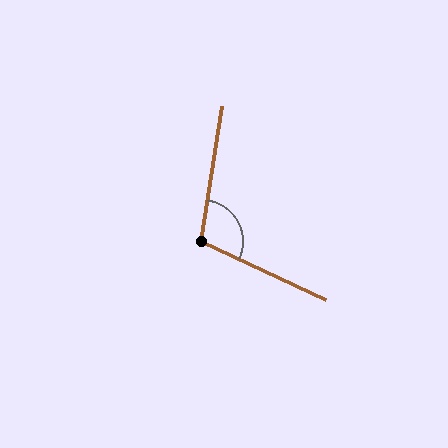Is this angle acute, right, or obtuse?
It is obtuse.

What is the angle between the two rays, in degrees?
Approximately 106 degrees.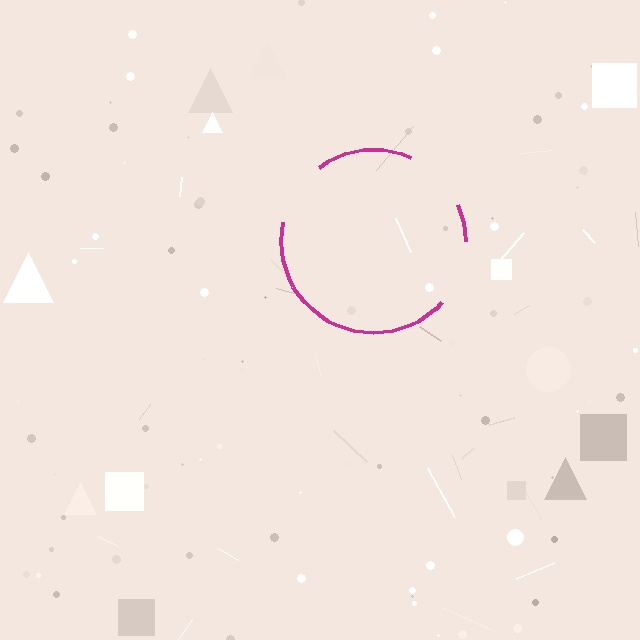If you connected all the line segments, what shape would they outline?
They would outline a circle.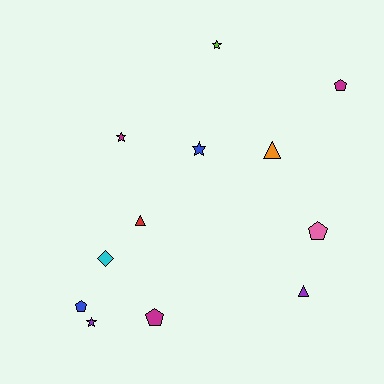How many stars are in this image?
There are 4 stars.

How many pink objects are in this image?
There is 1 pink object.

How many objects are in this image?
There are 12 objects.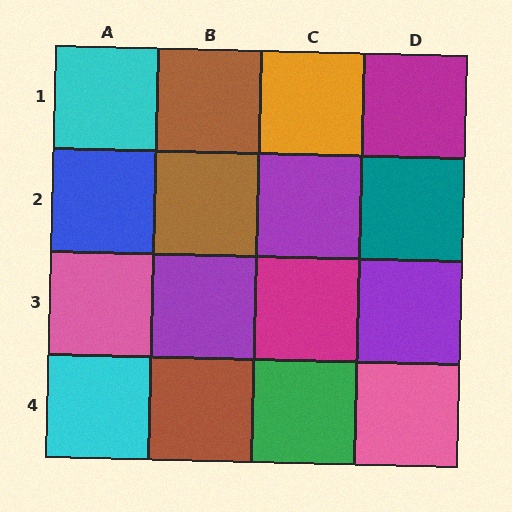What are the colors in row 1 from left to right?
Cyan, brown, orange, magenta.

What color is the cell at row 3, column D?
Purple.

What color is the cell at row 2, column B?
Brown.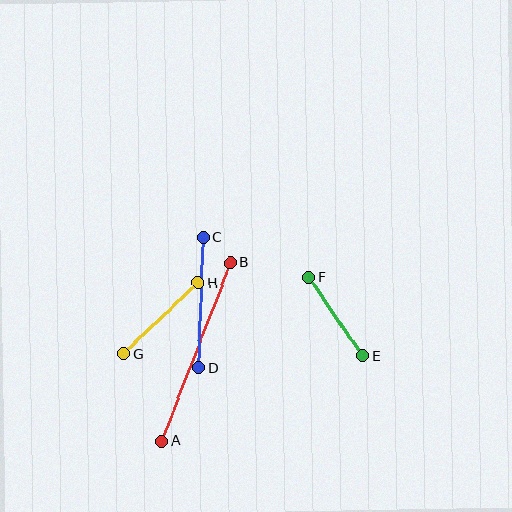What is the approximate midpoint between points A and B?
The midpoint is at approximately (196, 352) pixels.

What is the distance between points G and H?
The distance is approximately 103 pixels.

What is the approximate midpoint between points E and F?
The midpoint is at approximately (336, 317) pixels.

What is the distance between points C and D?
The distance is approximately 131 pixels.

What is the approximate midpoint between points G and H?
The midpoint is at approximately (161, 318) pixels.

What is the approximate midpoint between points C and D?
The midpoint is at approximately (201, 302) pixels.